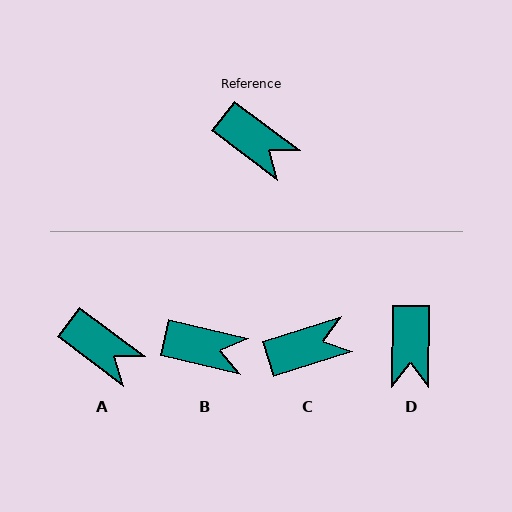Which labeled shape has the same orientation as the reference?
A.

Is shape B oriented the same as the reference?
No, it is off by about 23 degrees.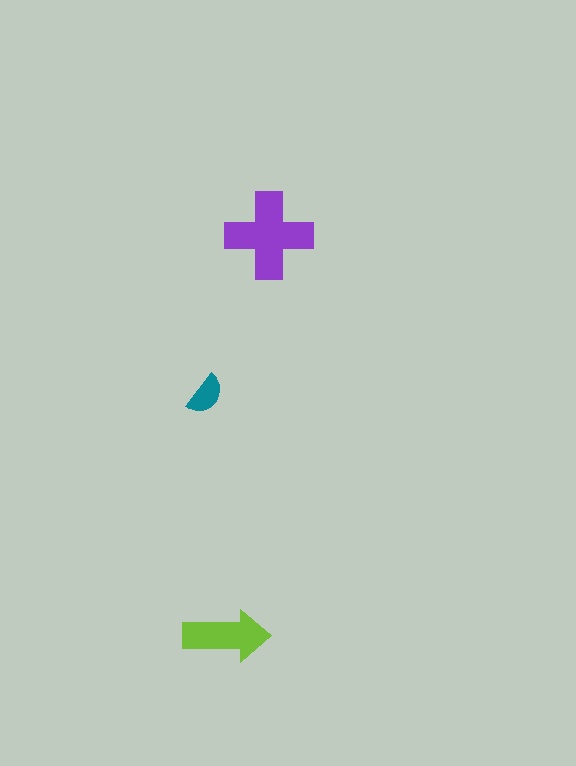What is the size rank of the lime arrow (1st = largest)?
2nd.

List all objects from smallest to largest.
The teal semicircle, the lime arrow, the purple cross.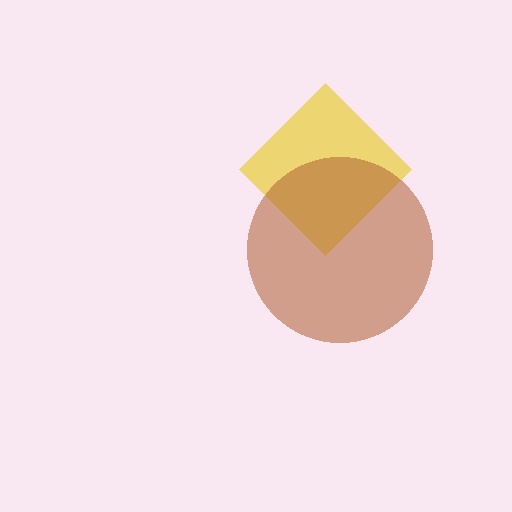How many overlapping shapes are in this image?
There are 2 overlapping shapes in the image.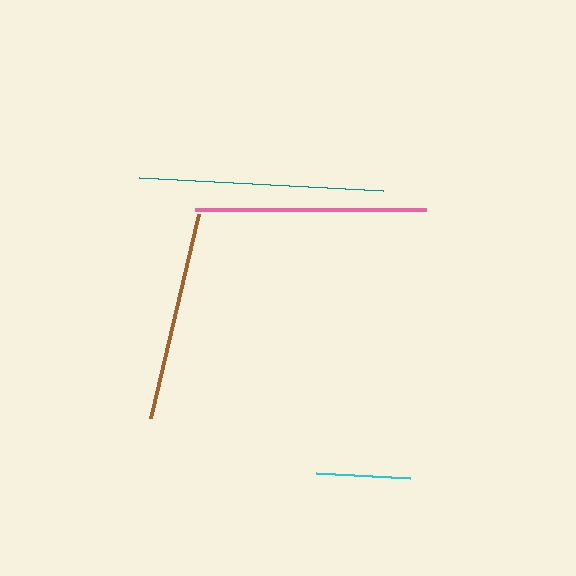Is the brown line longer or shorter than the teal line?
The teal line is longer than the brown line.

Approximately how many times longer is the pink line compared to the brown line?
The pink line is approximately 1.1 times the length of the brown line.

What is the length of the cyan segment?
The cyan segment is approximately 94 pixels long.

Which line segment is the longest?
The teal line is the longest at approximately 244 pixels.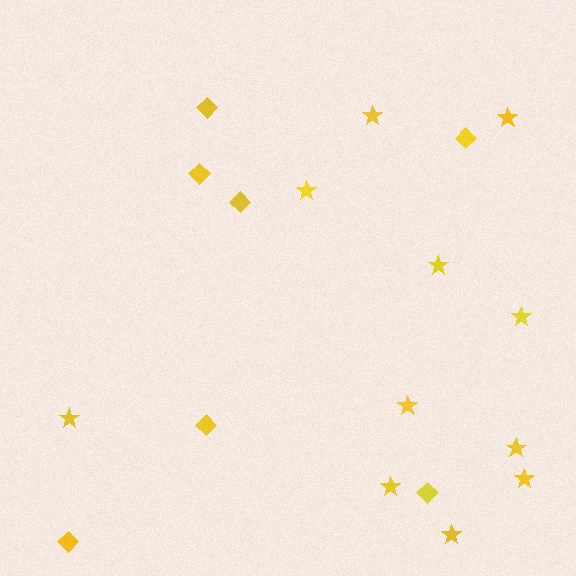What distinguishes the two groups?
There are 2 groups: one group of diamonds (7) and one group of stars (11).